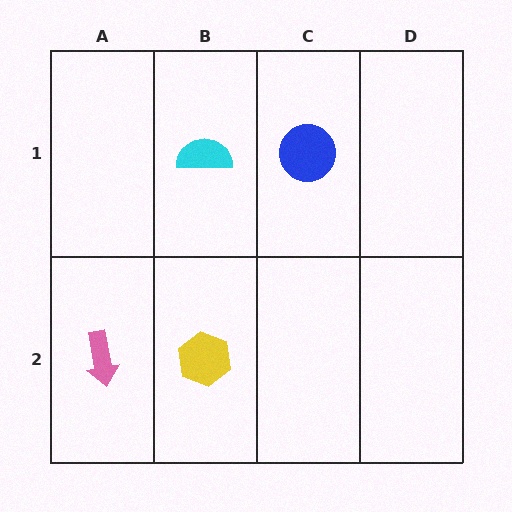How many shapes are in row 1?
2 shapes.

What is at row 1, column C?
A blue circle.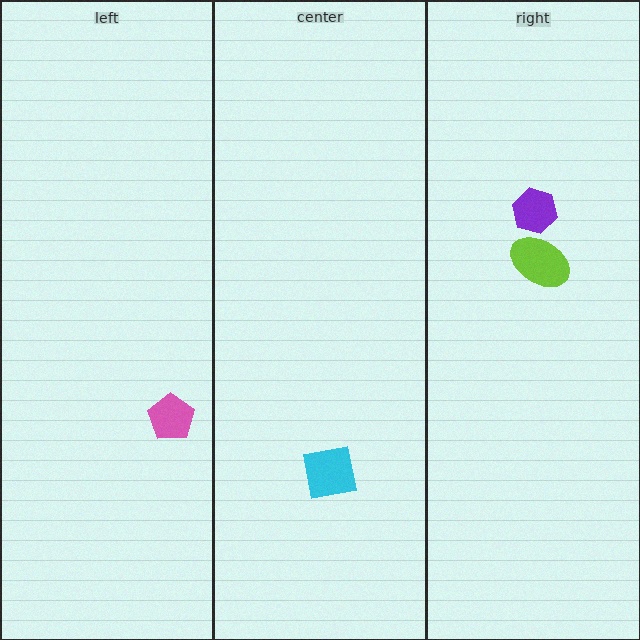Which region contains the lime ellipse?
The right region.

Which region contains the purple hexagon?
The right region.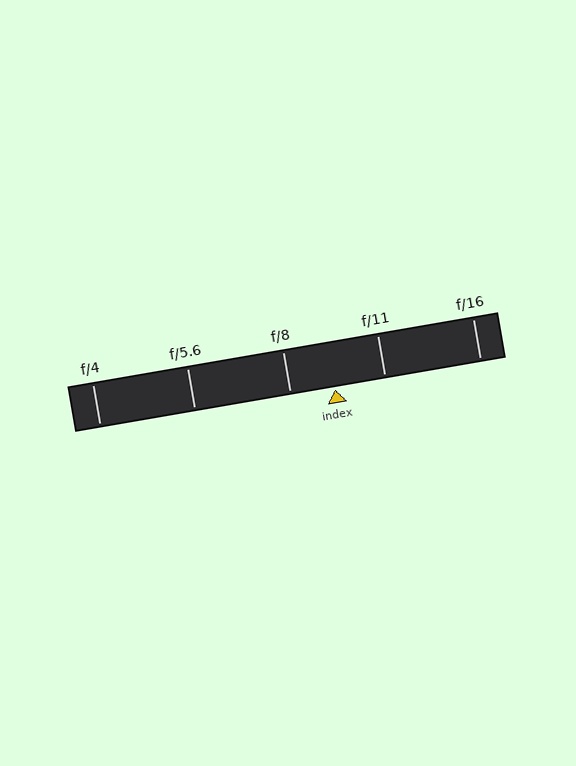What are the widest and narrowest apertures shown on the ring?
The widest aperture shown is f/4 and the narrowest is f/16.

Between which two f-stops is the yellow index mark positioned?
The index mark is between f/8 and f/11.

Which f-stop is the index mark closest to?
The index mark is closest to f/8.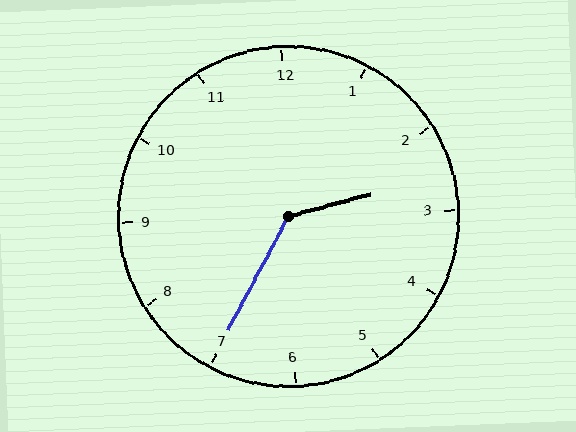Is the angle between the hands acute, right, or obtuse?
It is obtuse.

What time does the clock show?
2:35.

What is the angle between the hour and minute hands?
Approximately 132 degrees.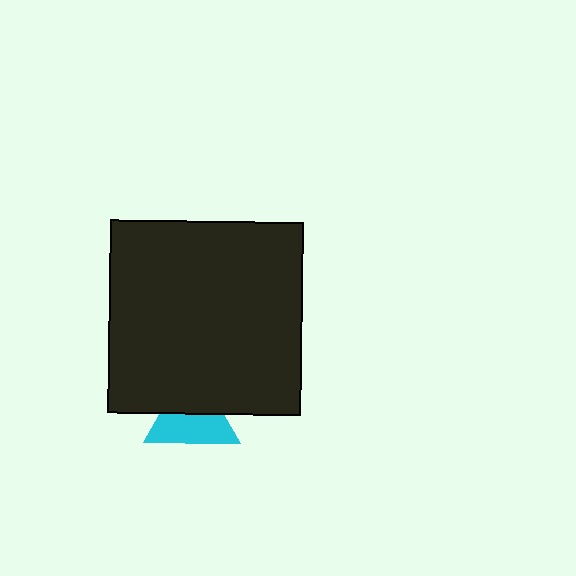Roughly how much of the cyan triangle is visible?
About half of it is visible (roughly 58%).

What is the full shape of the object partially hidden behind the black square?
The partially hidden object is a cyan triangle.